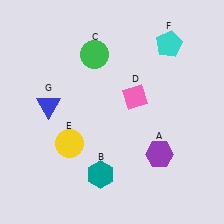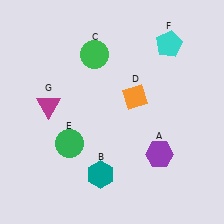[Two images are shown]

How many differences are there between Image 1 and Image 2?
There are 3 differences between the two images.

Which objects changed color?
D changed from pink to orange. E changed from yellow to green. G changed from blue to magenta.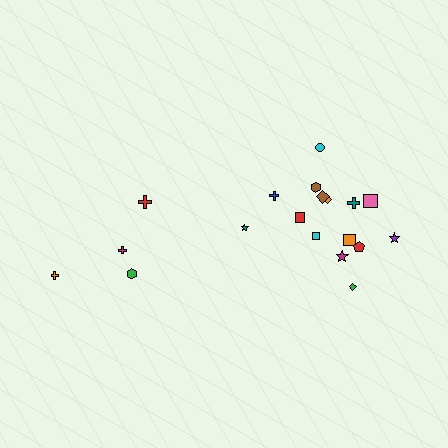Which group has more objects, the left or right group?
The right group.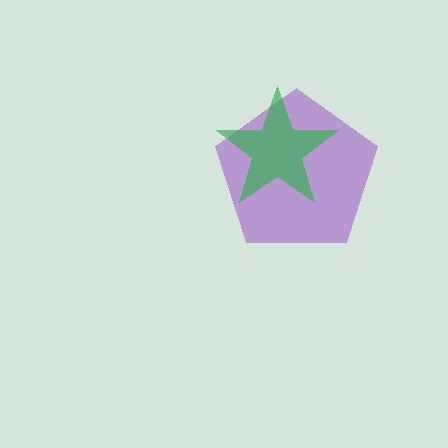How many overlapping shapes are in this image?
There are 2 overlapping shapes in the image.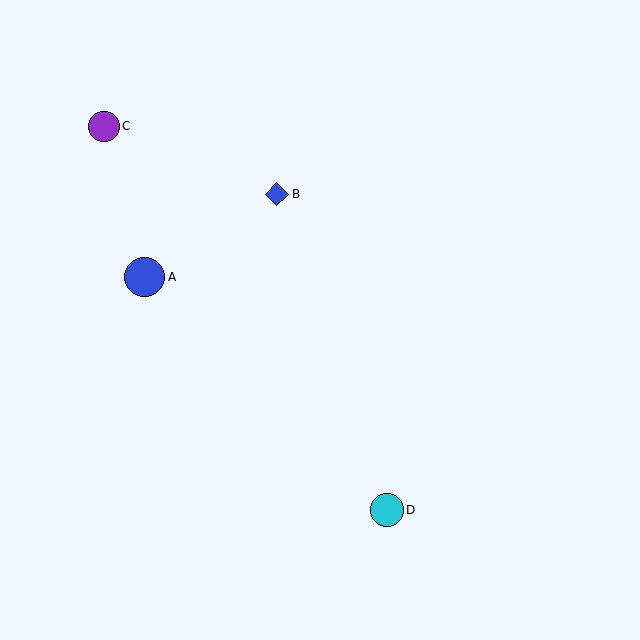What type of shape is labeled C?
Shape C is a purple circle.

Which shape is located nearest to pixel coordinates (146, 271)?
The blue circle (labeled A) at (145, 277) is nearest to that location.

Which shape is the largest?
The blue circle (labeled A) is the largest.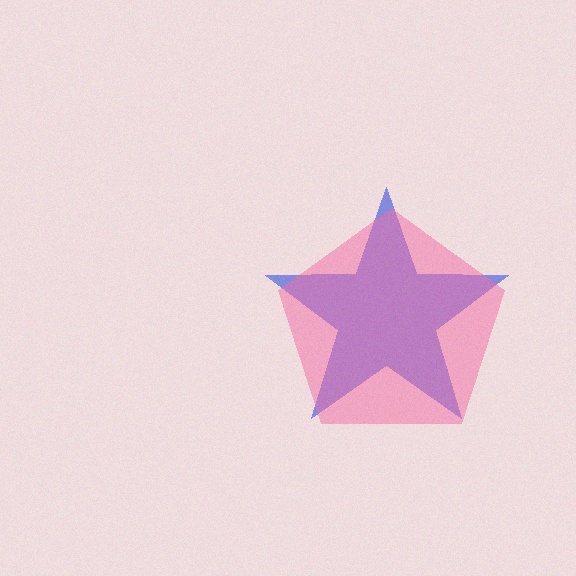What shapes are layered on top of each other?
The layered shapes are: a blue star, a pink pentagon.